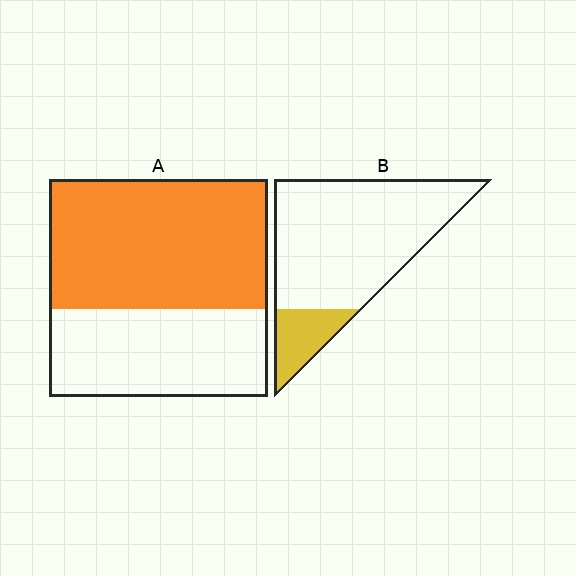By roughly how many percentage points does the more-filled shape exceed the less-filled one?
By roughly 45 percentage points (A over B).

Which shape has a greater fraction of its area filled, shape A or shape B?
Shape A.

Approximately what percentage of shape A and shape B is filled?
A is approximately 60% and B is approximately 15%.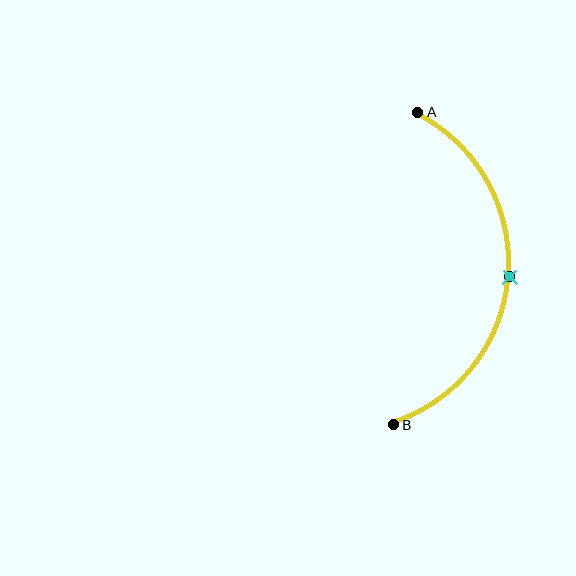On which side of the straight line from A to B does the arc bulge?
The arc bulges to the right of the straight line connecting A and B.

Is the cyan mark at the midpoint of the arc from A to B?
Yes. The cyan mark lies on the arc at equal arc-length from both A and B — it is the arc midpoint.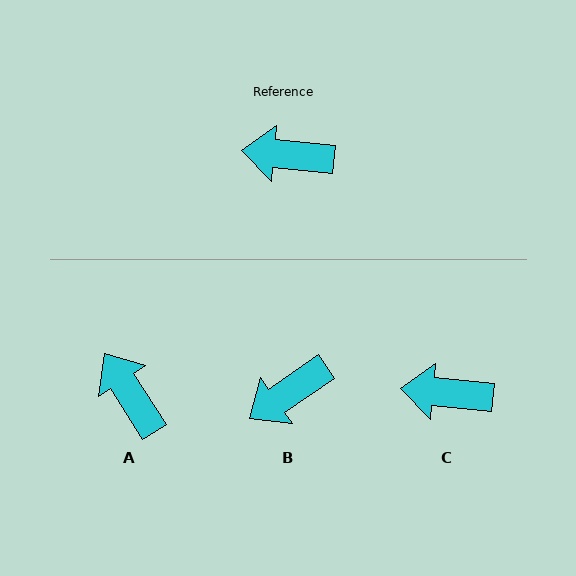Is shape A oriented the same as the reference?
No, it is off by about 52 degrees.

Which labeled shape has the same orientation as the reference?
C.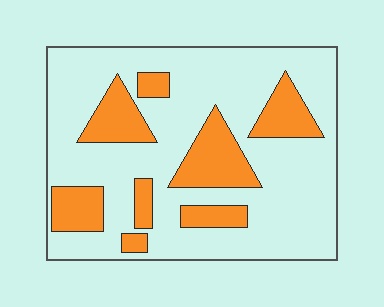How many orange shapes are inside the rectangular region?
8.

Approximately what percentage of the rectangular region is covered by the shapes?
Approximately 25%.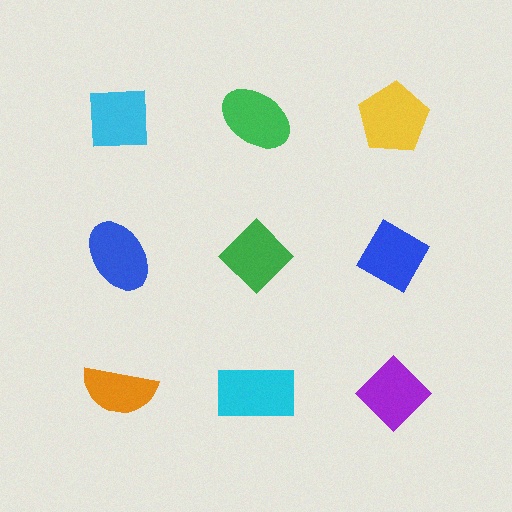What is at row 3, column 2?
A cyan rectangle.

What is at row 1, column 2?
A green ellipse.